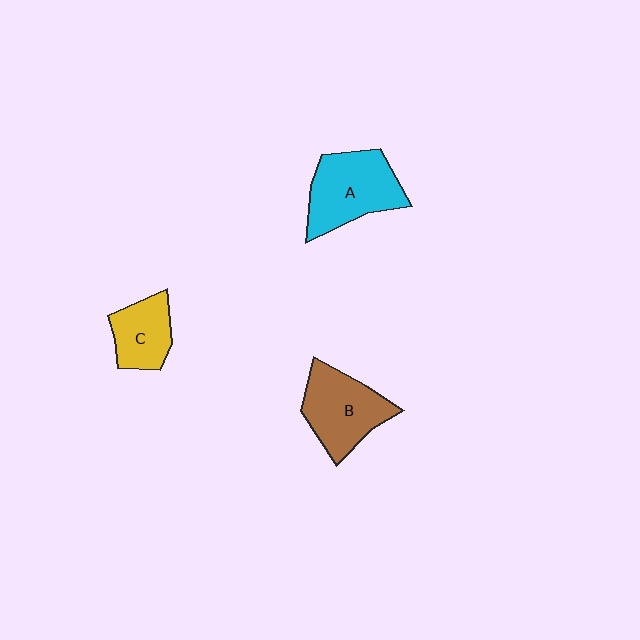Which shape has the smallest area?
Shape C (yellow).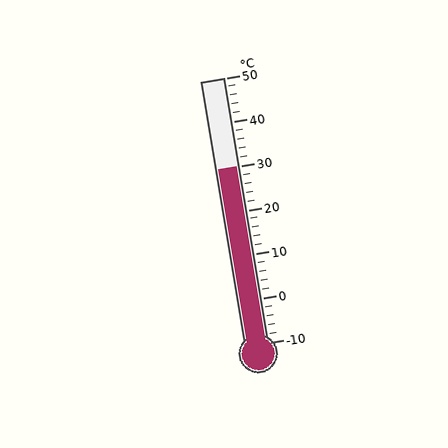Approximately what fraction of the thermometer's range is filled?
The thermometer is filled to approximately 65% of its range.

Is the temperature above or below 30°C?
The temperature is at 30°C.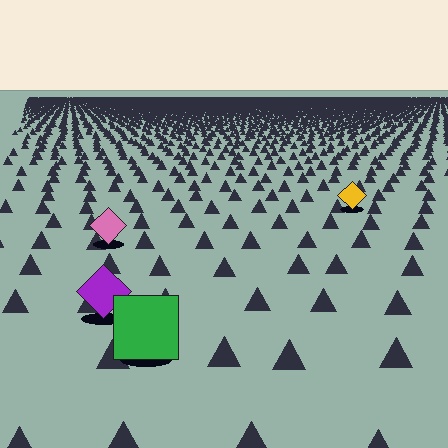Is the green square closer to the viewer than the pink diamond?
Yes. The green square is closer — you can tell from the texture gradient: the ground texture is coarser near it.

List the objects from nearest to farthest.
From nearest to farthest: the green square, the purple diamond, the pink diamond, the yellow diamond.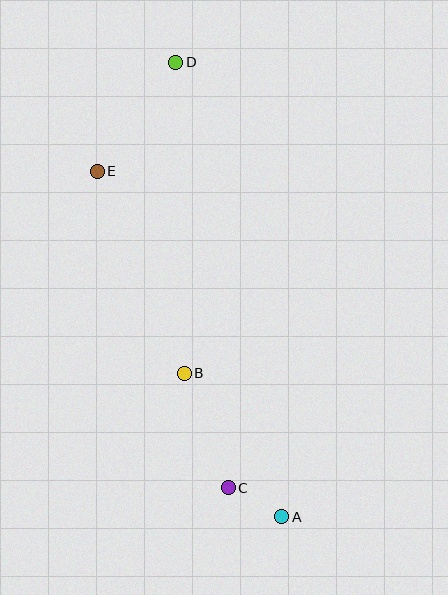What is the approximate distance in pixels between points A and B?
The distance between A and B is approximately 174 pixels.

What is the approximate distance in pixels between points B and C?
The distance between B and C is approximately 123 pixels.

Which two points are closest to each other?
Points A and C are closest to each other.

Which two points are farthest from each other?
Points A and D are farthest from each other.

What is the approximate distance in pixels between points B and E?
The distance between B and E is approximately 220 pixels.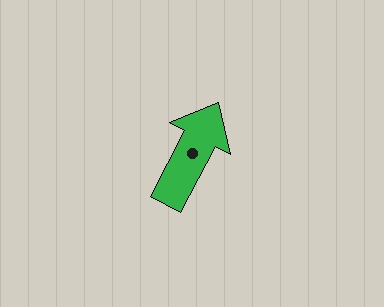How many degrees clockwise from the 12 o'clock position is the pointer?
Approximately 27 degrees.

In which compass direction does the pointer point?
Northeast.